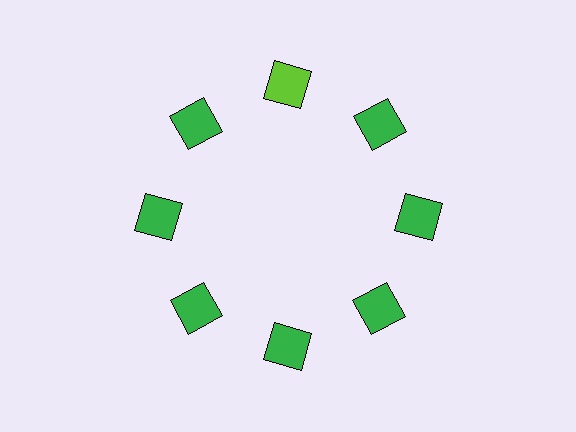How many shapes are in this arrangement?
There are 8 shapes arranged in a ring pattern.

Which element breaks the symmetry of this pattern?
The lime square at roughly the 12 o'clock position breaks the symmetry. All other shapes are green squares.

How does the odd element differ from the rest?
It has a different color: lime instead of green.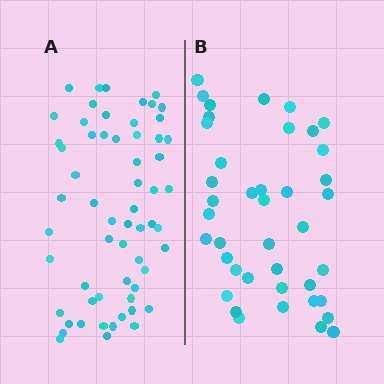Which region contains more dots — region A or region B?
Region A (the left region) has more dots.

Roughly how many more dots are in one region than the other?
Region A has approximately 20 more dots than region B.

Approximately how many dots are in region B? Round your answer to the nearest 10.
About 40 dots. (The exact count is 41, which rounds to 40.)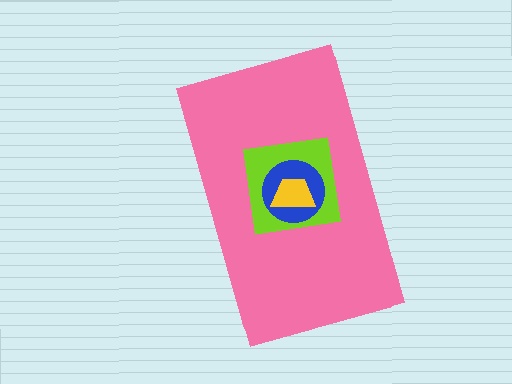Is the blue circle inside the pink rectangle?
Yes.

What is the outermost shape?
The pink rectangle.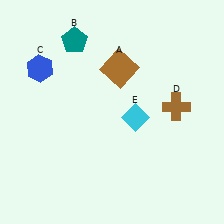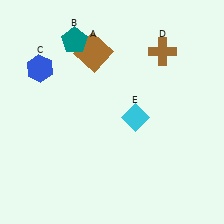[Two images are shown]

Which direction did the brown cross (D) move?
The brown cross (D) moved up.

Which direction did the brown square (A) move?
The brown square (A) moved left.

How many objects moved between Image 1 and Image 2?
2 objects moved between the two images.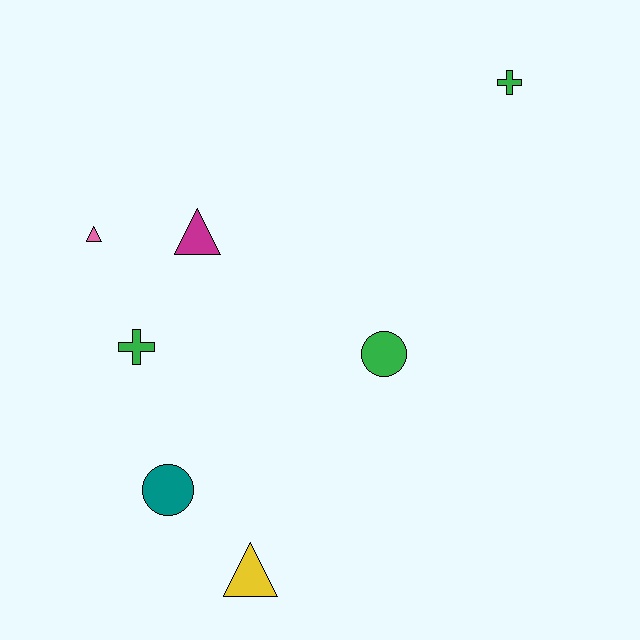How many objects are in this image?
There are 7 objects.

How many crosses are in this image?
There are 2 crosses.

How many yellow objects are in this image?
There is 1 yellow object.